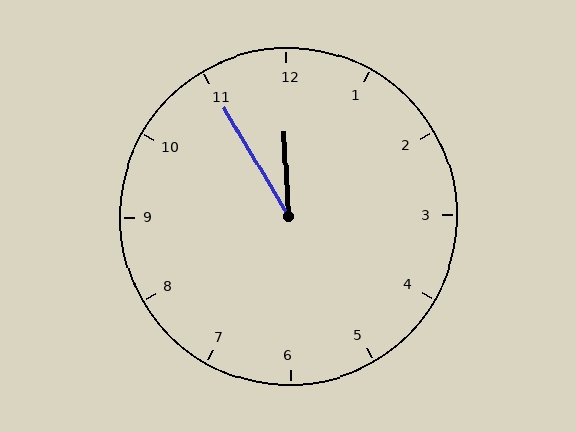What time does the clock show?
11:55.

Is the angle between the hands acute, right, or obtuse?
It is acute.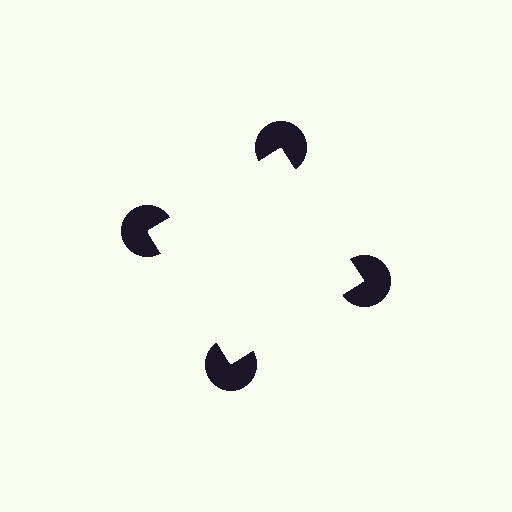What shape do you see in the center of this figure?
An illusory square — its edges are inferred from the aligned wedge cuts in the pac-man discs, not physically drawn.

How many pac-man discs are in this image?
There are 4 — one at each vertex of the illusory square.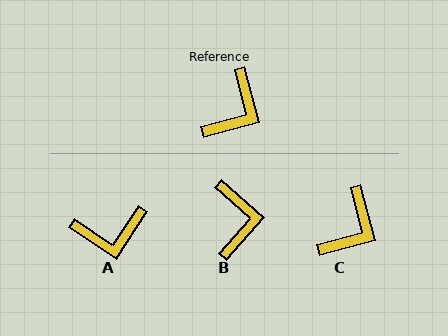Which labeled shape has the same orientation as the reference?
C.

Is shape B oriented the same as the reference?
No, it is off by about 33 degrees.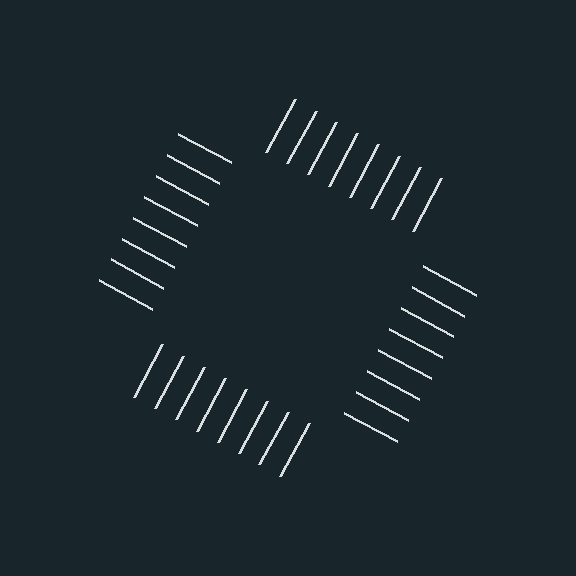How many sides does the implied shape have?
4 sides — the line-ends trace a square.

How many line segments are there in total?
32 — 8 along each of the 4 edges.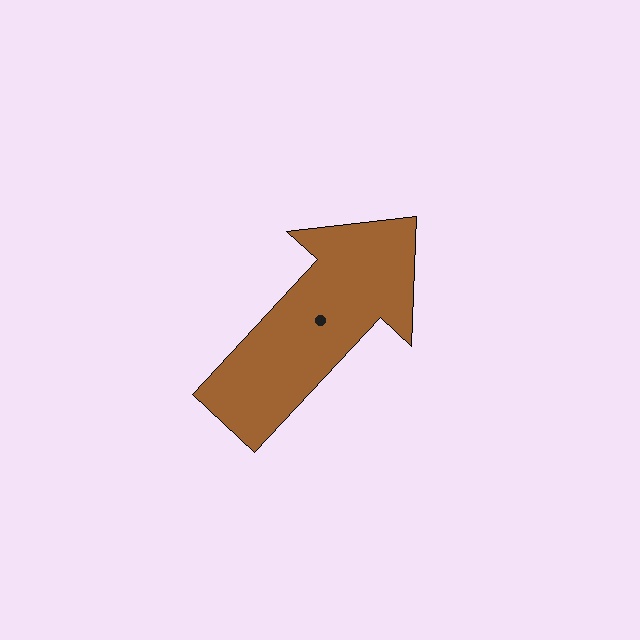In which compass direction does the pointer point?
Northeast.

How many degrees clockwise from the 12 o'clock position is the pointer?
Approximately 43 degrees.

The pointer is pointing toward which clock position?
Roughly 1 o'clock.